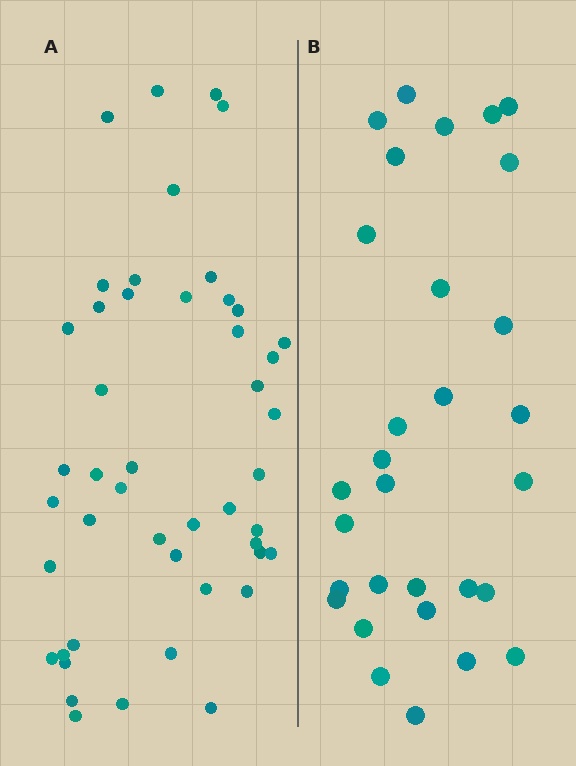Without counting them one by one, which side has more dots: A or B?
Region A (the left region) has more dots.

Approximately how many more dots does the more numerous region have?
Region A has approximately 15 more dots than region B.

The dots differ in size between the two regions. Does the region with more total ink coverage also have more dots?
No. Region B has more total ink coverage because its dots are larger, but region A actually contains more individual dots. Total area can be misleading — the number of items is what matters here.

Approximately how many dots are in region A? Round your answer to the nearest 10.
About 50 dots. (The exact count is 47, which rounds to 50.)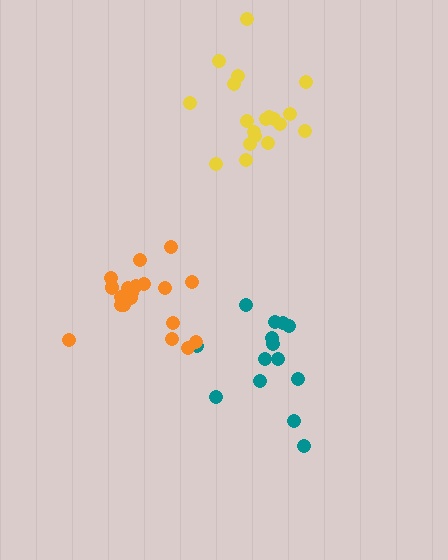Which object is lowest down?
The teal cluster is bottommost.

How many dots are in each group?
Group 1: 14 dots, Group 2: 19 dots, Group 3: 19 dots (52 total).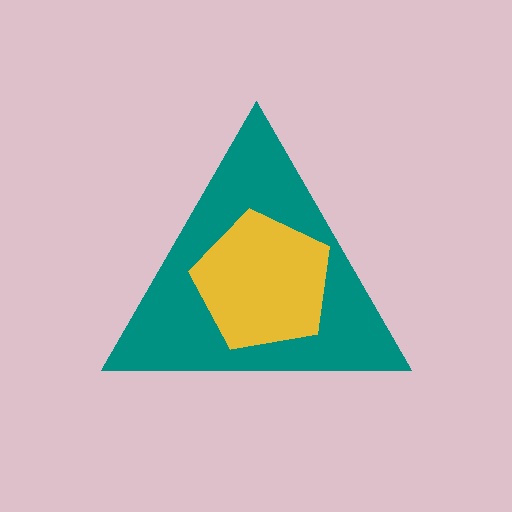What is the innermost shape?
The yellow pentagon.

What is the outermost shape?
The teal triangle.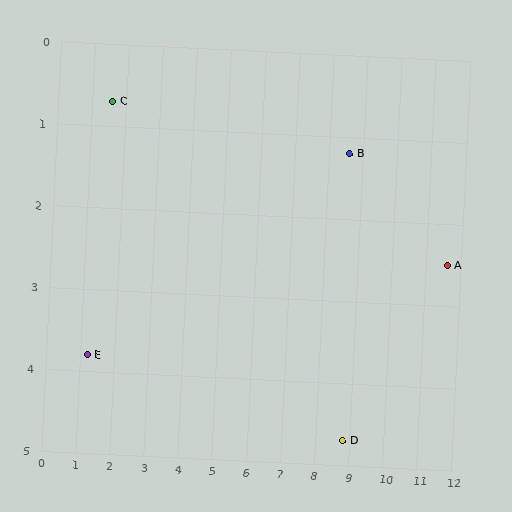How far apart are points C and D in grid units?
Points C and D are about 8.2 grid units apart.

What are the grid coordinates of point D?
Point D is at approximately (8.8, 4.7).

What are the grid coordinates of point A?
Point A is at approximately (11.6, 2.5).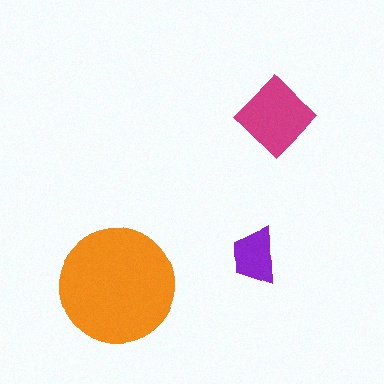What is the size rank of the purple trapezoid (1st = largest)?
3rd.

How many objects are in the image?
There are 3 objects in the image.